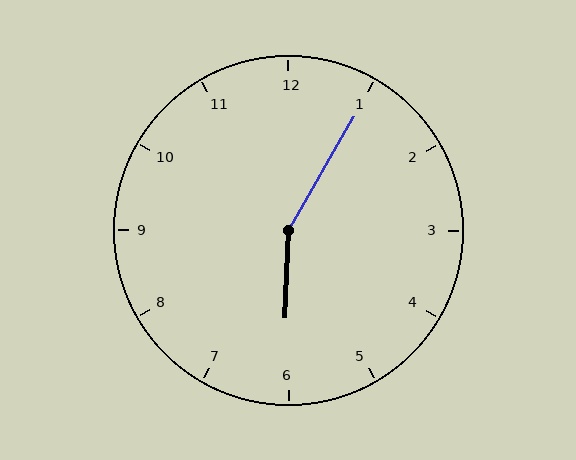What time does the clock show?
6:05.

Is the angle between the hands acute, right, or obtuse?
It is obtuse.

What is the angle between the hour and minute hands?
Approximately 152 degrees.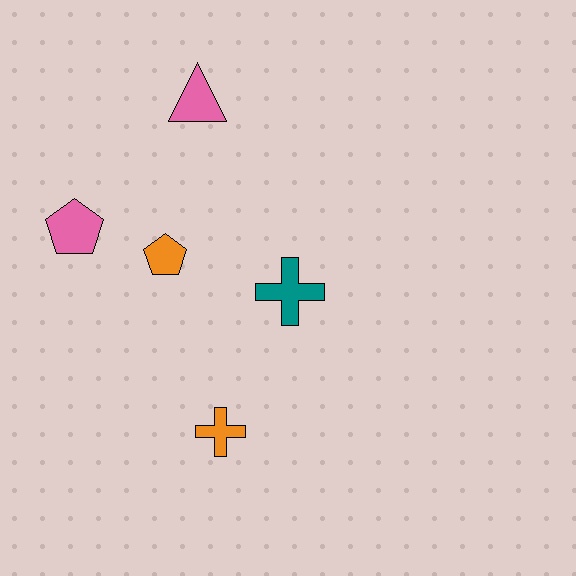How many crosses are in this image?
There are 2 crosses.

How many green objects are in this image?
There are no green objects.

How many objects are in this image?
There are 5 objects.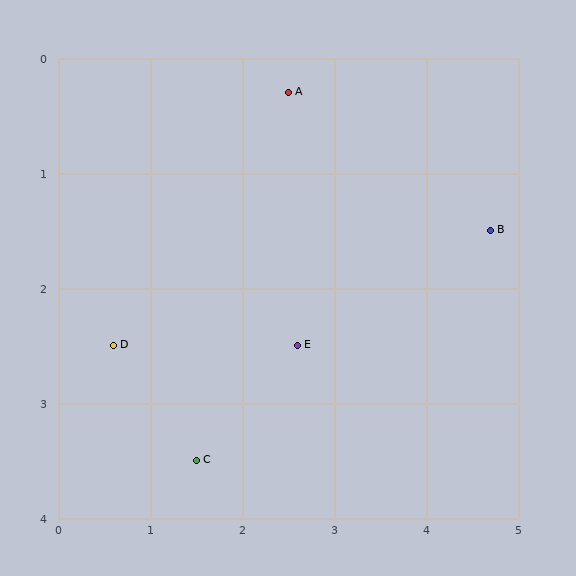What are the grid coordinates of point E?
Point E is at approximately (2.6, 2.5).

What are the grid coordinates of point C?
Point C is at approximately (1.5, 3.5).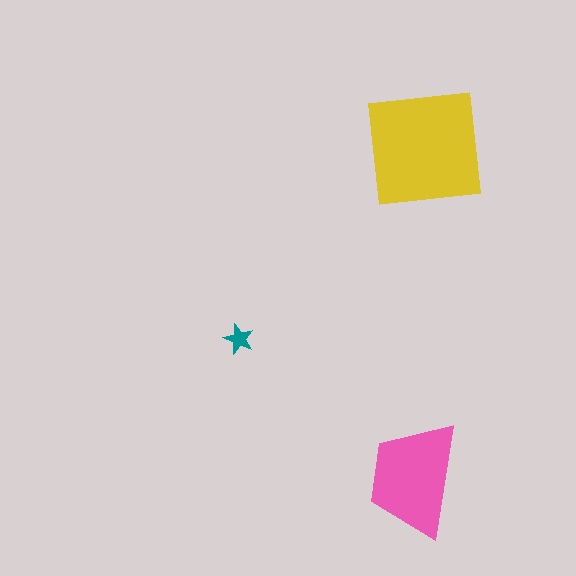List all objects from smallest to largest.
The teal star, the pink trapezoid, the yellow square.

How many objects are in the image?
There are 3 objects in the image.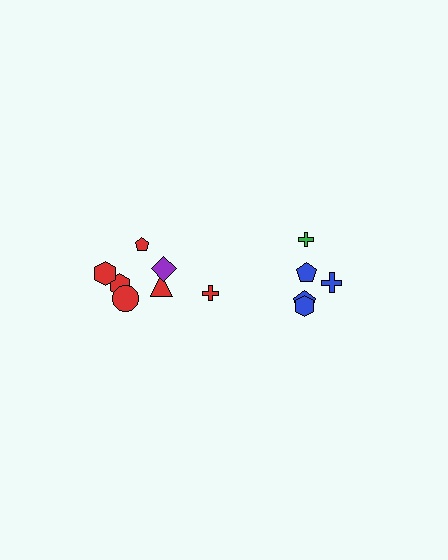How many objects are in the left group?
There are 7 objects.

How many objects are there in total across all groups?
There are 12 objects.